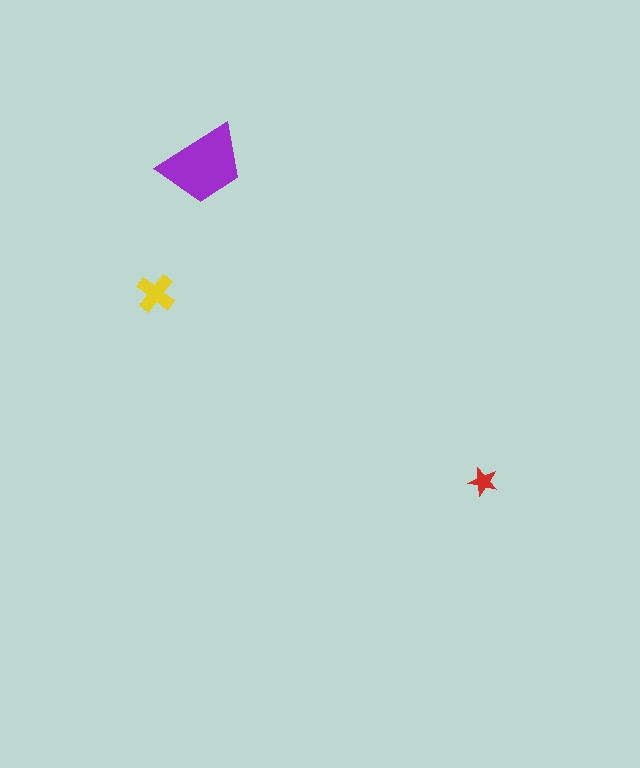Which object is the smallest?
The red star.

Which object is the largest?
The purple trapezoid.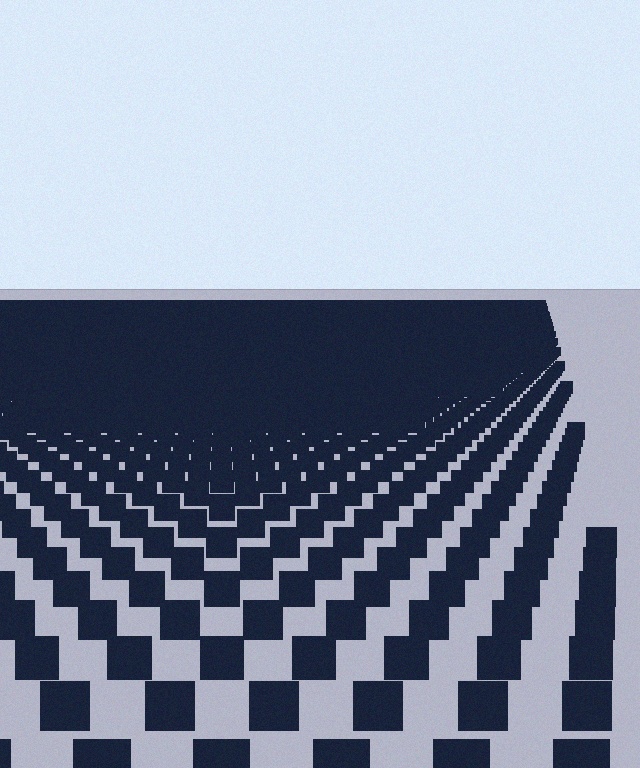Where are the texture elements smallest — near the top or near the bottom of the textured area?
Near the top.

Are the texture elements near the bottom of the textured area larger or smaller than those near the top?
Larger. Near the bottom, elements are closer to the viewer and appear at a bigger on-screen size.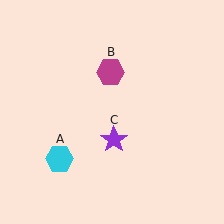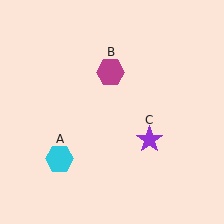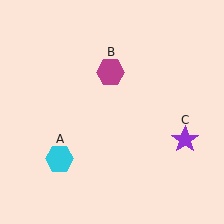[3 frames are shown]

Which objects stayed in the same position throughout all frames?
Cyan hexagon (object A) and magenta hexagon (object B) remained stationary.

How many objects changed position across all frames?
1 object changed position: purple star (object C).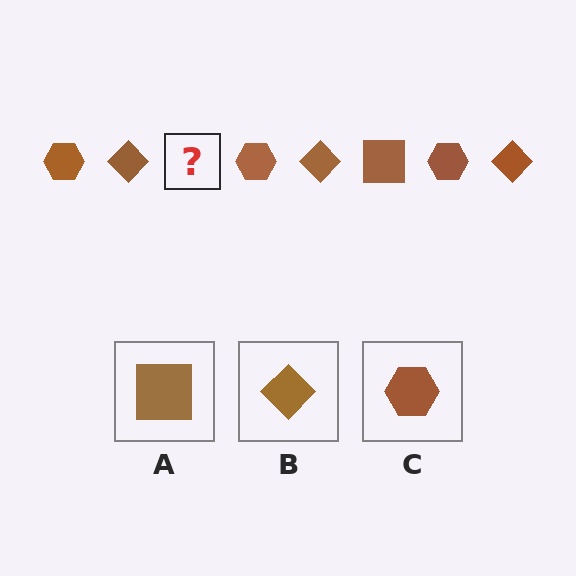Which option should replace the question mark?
Option A.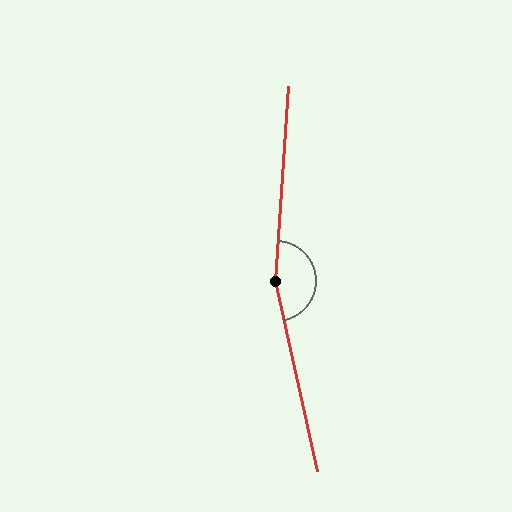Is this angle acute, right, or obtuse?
It is obtuse.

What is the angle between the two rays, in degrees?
Approximately 164 degrees.